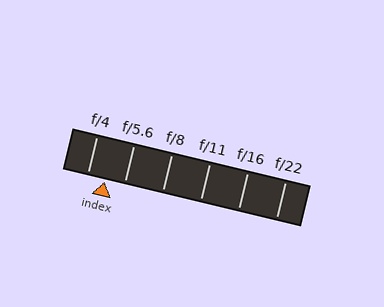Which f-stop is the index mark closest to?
The index mark is closest to f/4.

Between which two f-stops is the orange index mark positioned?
The index mark is between f/4 and f/5.6.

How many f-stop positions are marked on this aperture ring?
There are 6 f-stop positions marked.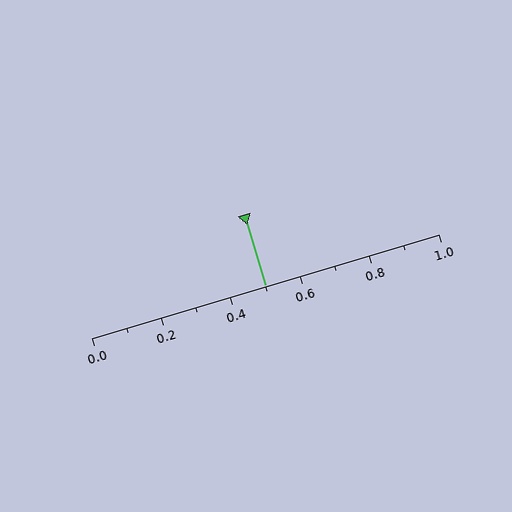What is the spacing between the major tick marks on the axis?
The major ticks are spaced 0.2 apart.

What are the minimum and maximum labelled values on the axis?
The axis runs from 0.0 to 1.0.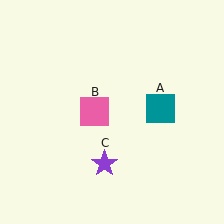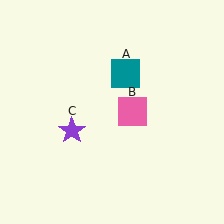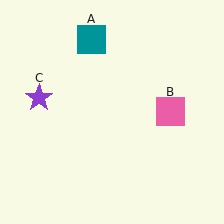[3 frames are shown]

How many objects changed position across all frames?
3 objects changed position: teal square (object A), pink square (object B), purple star (object C).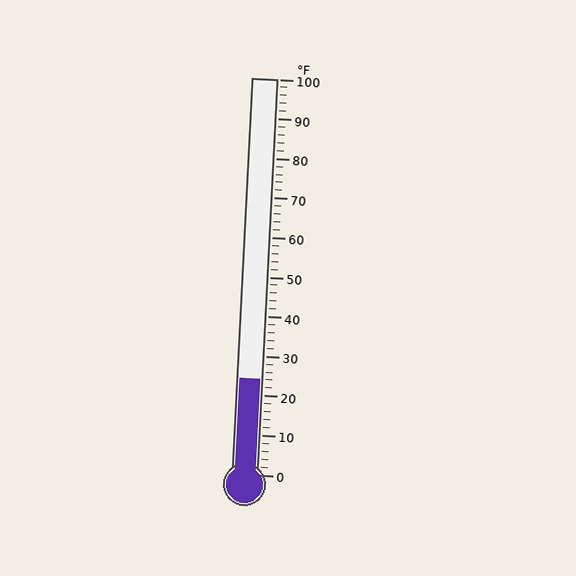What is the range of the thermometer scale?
The thermometer scale ranges from 0°F to 100°F.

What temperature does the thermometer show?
The thermometer shows approximately 24°F.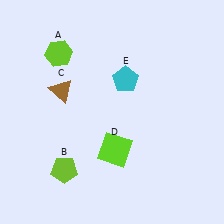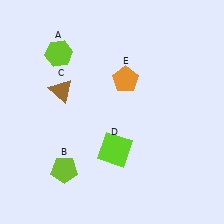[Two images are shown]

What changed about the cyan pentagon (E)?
In Image 1, E is cyan. In Image 2, it changed to orange.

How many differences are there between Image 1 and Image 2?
There is 1 difference between the two images.